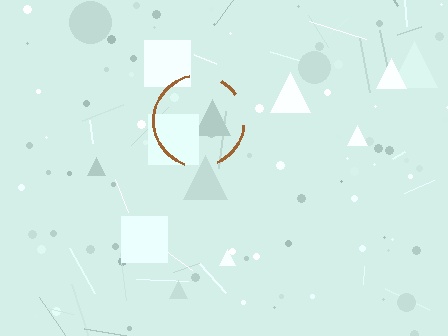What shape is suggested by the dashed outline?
The dashed outline suggests a circle.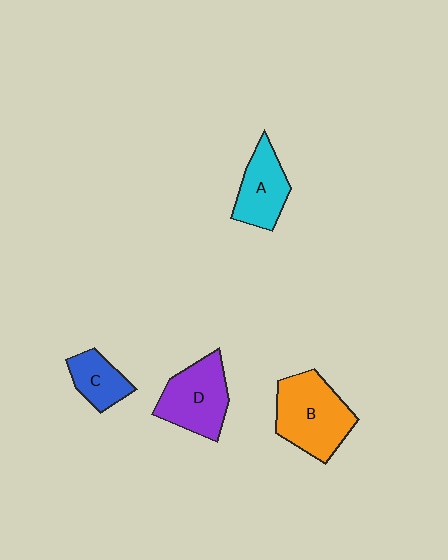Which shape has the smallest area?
Shape C (blue).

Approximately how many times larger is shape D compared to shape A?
Approximately 1.3 times.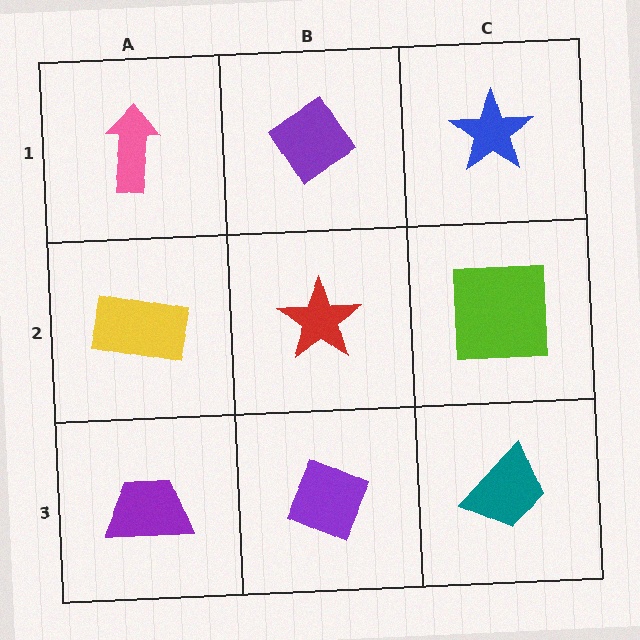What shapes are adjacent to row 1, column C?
A lime square (row 2, column C), a purple diamond (row 1, column B).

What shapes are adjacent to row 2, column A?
A pink arrow (row 1, column A), a purple trapezoid (row 3, column A), a red star (row 2, column B).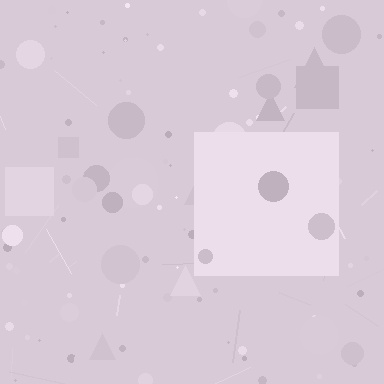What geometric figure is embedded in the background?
A square is embedded in the background.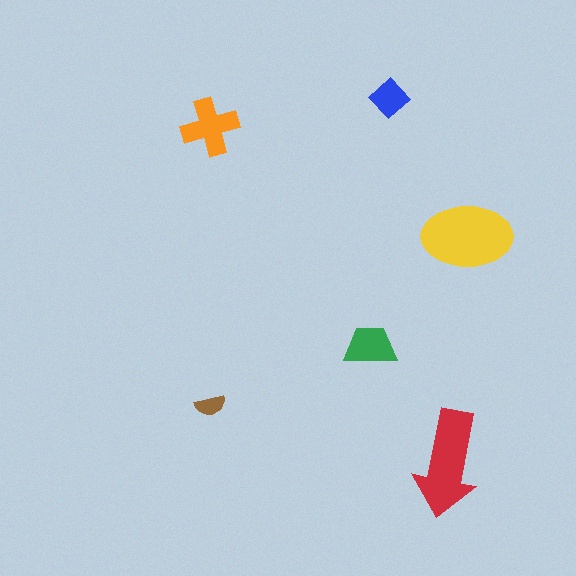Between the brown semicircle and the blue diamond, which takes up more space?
The blue diamond.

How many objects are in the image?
There are 6 objects in the image.